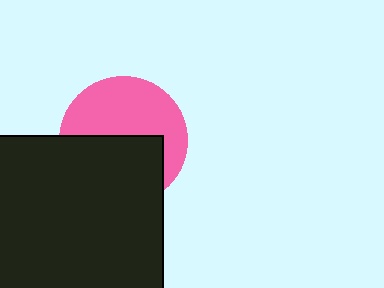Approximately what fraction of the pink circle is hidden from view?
Roughly 47% of the pink circle is hidden behind the black rectangle.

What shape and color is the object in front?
The object in front is a black rectangle.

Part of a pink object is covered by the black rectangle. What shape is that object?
It is a circle.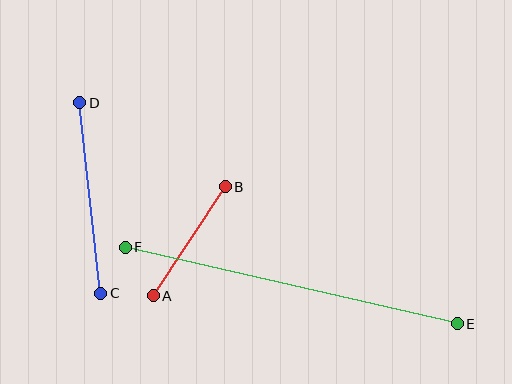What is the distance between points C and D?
The distance is approximately 192 pixels.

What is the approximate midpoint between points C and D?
The midpoint is at approximately (90, 198) pixels.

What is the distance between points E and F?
The distance is approximately 341 pixels.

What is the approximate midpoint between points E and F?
The midpoint is at approximately (291, 286) pixels.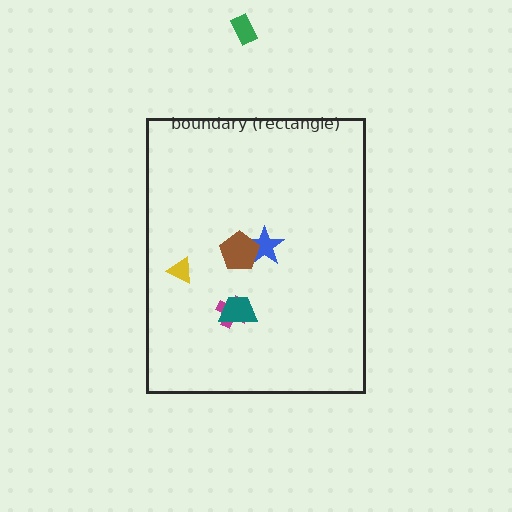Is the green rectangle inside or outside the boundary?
Outside.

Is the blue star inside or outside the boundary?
Inside.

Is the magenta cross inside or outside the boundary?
Inside.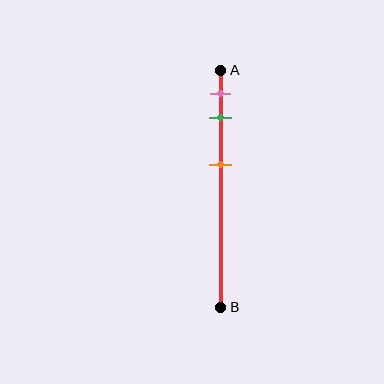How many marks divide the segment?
There are 3 marks dividing the segment.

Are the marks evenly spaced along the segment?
No, the marks are not evenly spaced.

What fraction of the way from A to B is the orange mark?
The orange mark is approximately 40% (0.4) of the way from A to B.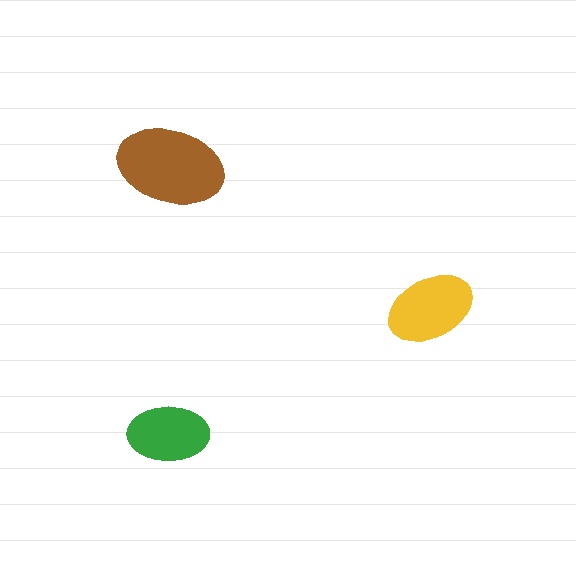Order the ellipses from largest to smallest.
the brown one, the yellow one, the green one.